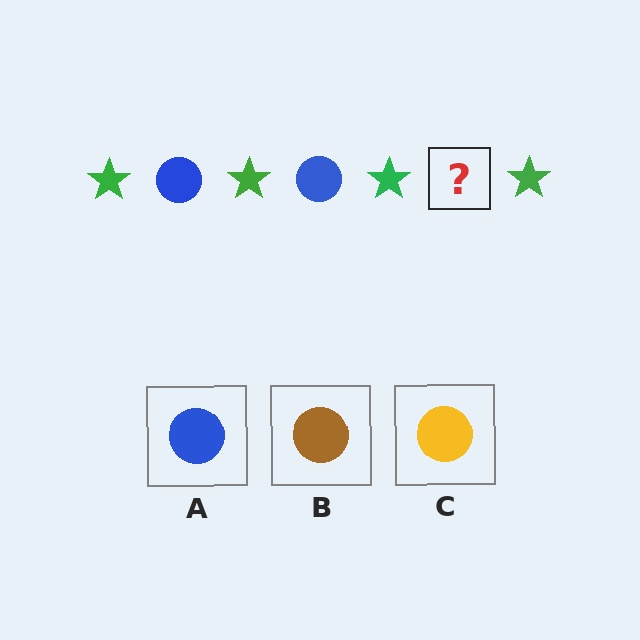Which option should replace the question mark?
Option A.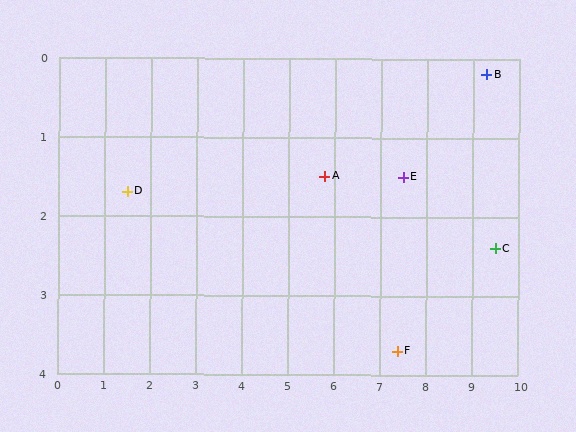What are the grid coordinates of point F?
Point F is at approximately (7.4, 3.7).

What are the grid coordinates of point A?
Point A is at approximately (5.8, 1.5).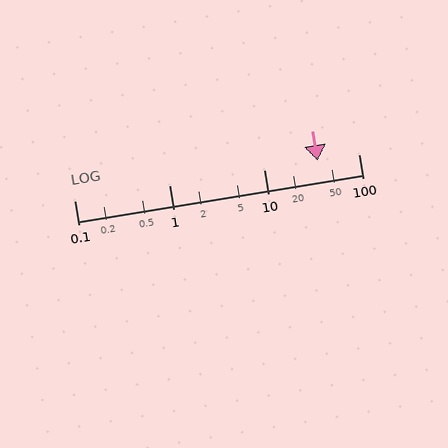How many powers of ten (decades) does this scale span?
The scale spans 3 decades, from 0.1 to 100.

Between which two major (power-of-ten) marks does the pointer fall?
The pointer is between 10 and 100.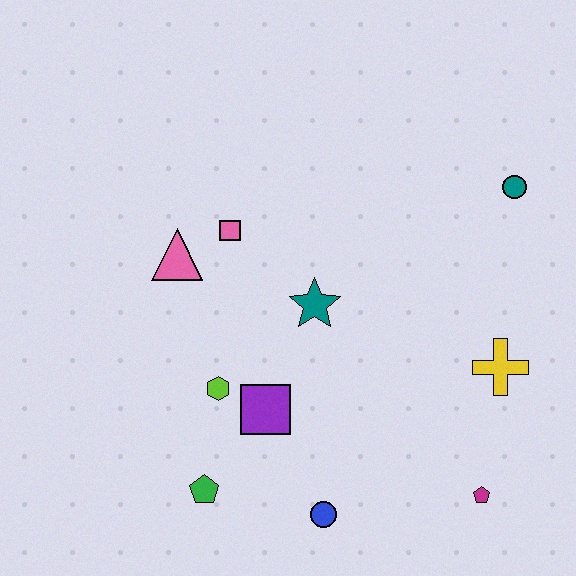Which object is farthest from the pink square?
The magenta pentagon is farthest from the pink square.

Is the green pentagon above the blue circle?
Yes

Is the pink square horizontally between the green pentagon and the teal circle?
Yes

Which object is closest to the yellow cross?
The magenta pentagon is closest to the yellow cross.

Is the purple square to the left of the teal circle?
Yes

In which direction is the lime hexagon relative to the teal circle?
The lime hexagon is to the left of the teal circle.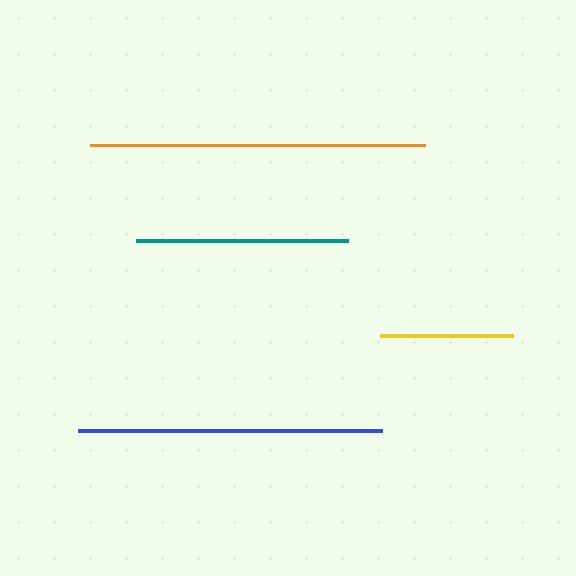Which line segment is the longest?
The orange line is the longest at approximately 335 pixels.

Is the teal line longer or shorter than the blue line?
The blue line is longer than the teal line.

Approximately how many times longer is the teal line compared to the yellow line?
The teal line is approximately 1.6 times the length of the yellow line.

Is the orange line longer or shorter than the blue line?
The orange line is longer than the blue line.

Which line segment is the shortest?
The yellow line is the shortest at approximately 133 pixels.